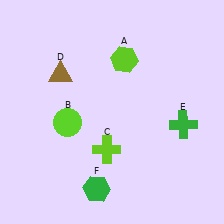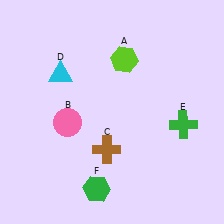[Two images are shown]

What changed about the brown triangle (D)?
In Image 1, D is brown. In Image 2, it changed to cyan.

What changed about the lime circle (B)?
In Image 1, B is lime. In Image 2, it changed to pink.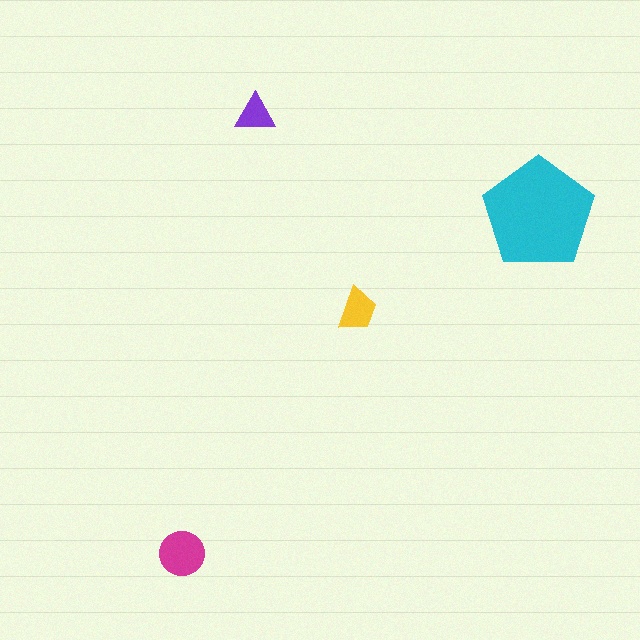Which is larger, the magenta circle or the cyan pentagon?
The cyan pentagon.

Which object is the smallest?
The purple triangle.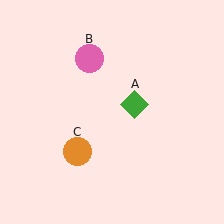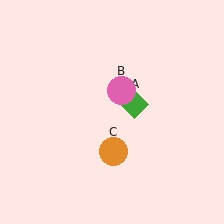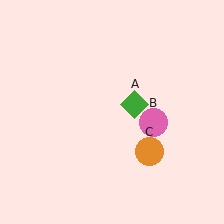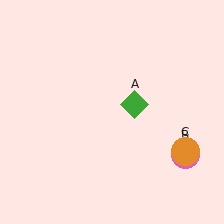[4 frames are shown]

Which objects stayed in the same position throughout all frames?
Green diamond (object A) remained stationary.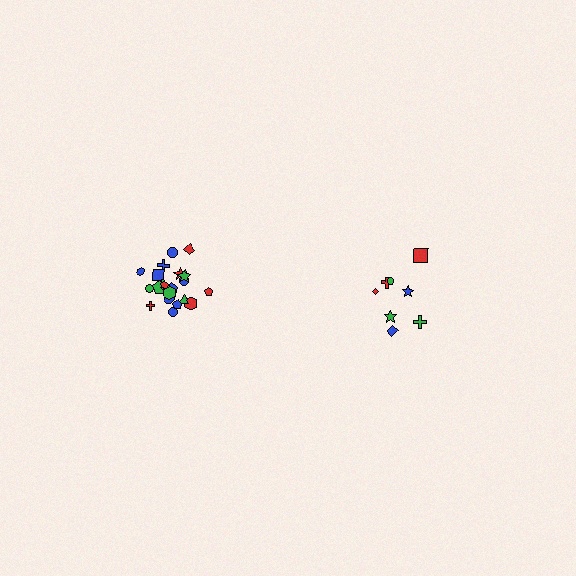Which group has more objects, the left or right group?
The left group.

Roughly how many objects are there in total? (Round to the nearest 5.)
Roughly 30 objects in total.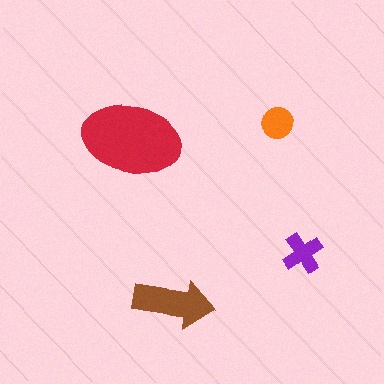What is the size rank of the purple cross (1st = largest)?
3rd.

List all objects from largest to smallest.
The red ellipse, the brown arrow, the purple cross, the orange circle.